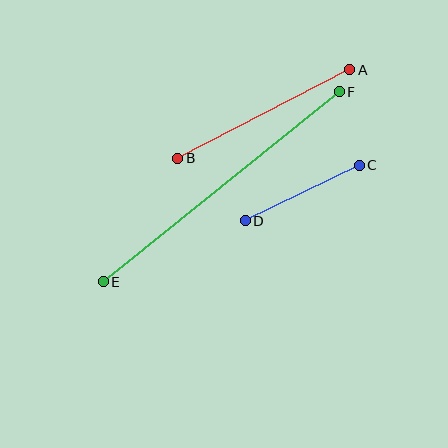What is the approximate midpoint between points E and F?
The midpoint is at approximately (221, 187) pixels.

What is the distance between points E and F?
The distance is approximately 303 pixels.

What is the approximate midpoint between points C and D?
The midpoint is at approximately (302, 193) pixels.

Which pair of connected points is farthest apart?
Points E and F are farthest apart.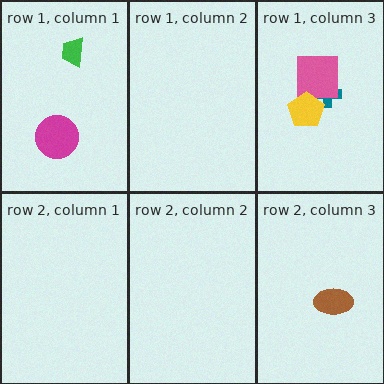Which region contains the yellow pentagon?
The row 1, column 3 region.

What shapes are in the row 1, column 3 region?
The teal cross, the pink square, the yellow pentagon.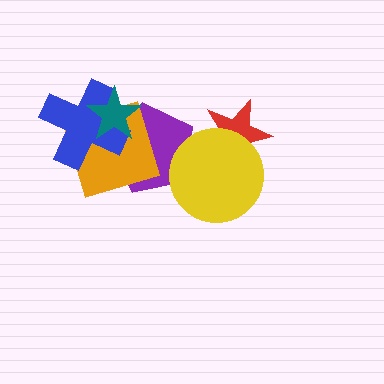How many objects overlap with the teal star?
3 objects overlap with the teal star.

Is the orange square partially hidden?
Yes, it is partially covered by another shape.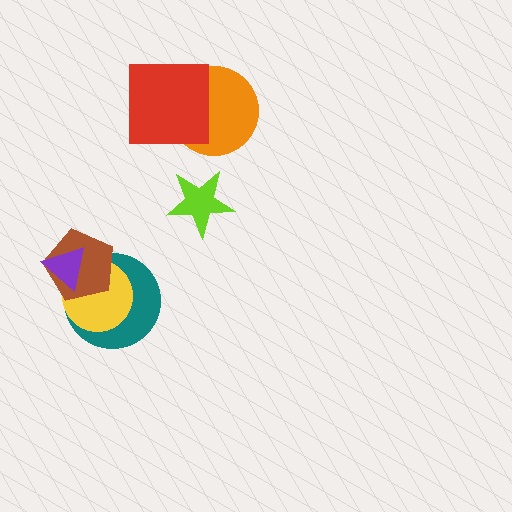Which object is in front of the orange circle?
The red square is in front of the orange circle.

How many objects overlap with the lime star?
0 objects overlap with the lime star.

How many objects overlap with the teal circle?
3 objects overlap with the teal circle.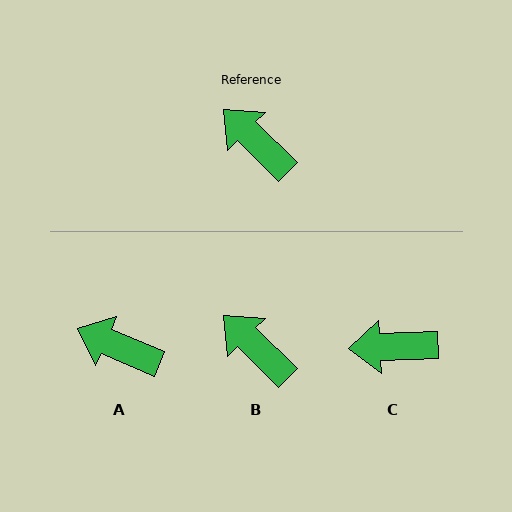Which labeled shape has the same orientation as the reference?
B.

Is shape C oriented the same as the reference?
No, it is off by about 47 degrees.